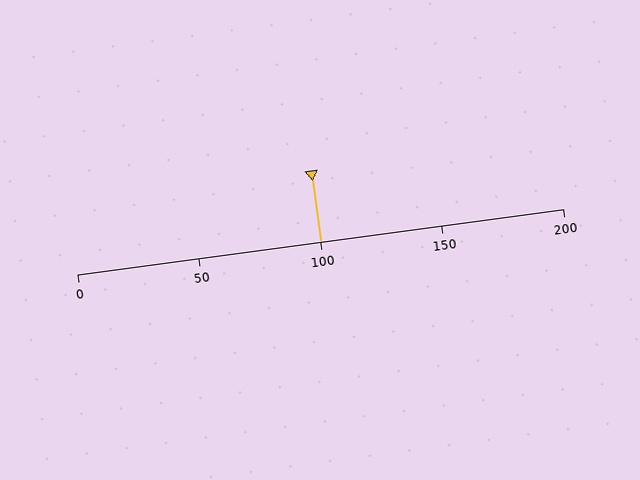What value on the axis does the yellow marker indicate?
The marker indicates approximately 100.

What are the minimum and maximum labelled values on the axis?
The axis runs from 0 to 200.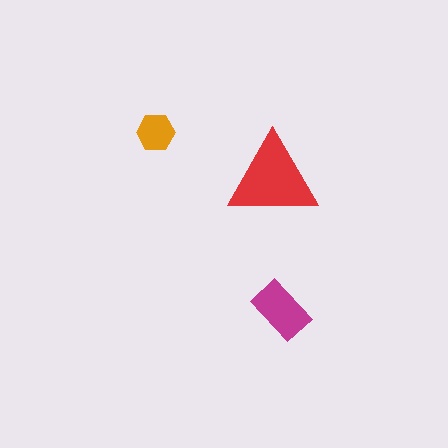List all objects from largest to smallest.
The red triangle, the magenta rectangle, the orange hexagon.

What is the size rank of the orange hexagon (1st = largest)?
3rd.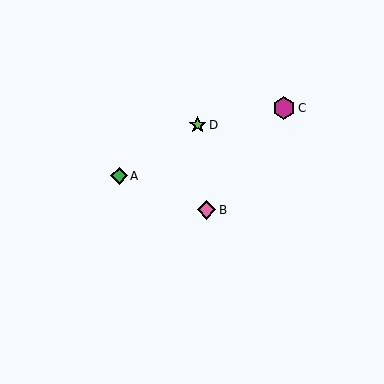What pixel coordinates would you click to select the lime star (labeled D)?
Click at (198, 125) to select the lime star D.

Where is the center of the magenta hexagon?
The center of the magenta hexagon is at (284, 108).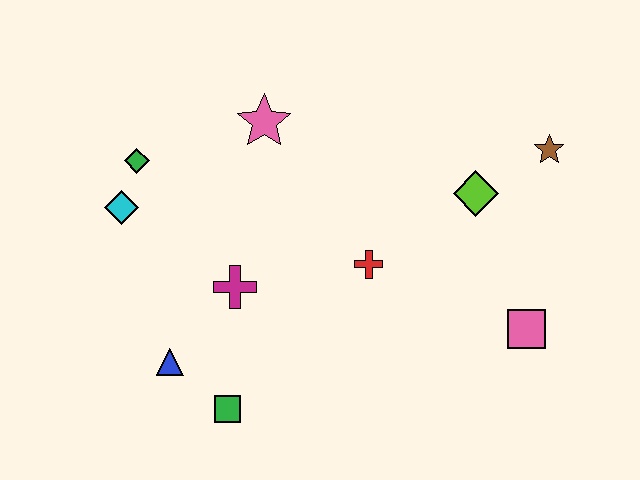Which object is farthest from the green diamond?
The pink square is farthest from the green diamond.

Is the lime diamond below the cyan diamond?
No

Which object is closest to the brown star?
The lime diamond is closest to the brown star.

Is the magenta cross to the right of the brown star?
No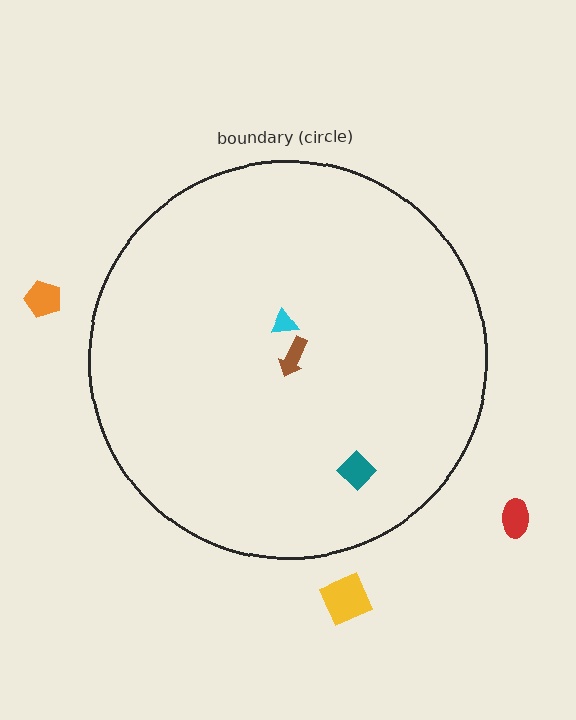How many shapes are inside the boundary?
3 inside, 3 outside.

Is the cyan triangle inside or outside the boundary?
Inside.